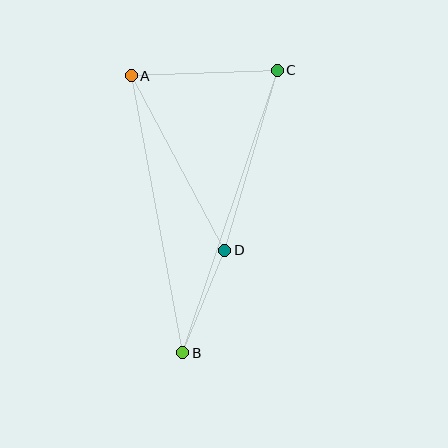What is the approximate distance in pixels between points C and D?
The distance between C and D is approximately 187 pixels.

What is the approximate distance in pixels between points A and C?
The distance between A and C is approximately 146 pixels.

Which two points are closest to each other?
Points B and D are closest to each other.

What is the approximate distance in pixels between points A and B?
The distance between A and B is approximately 282 pixels.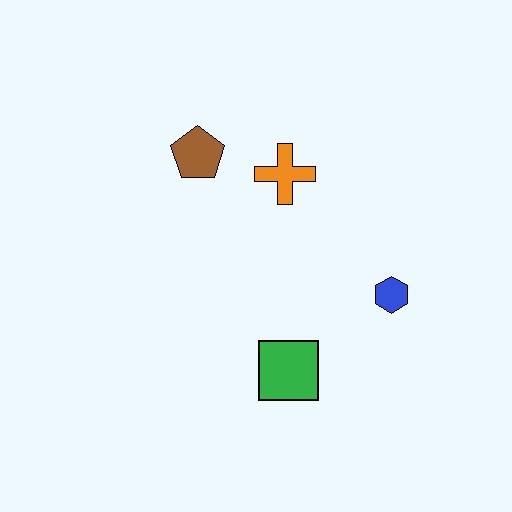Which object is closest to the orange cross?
The brown pentagon is closest to the orange cross.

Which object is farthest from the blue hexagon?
The brown pentagon is farthest from the blue hexagon.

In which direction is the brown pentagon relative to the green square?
The brown pentagon is above the green square.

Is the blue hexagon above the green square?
Yes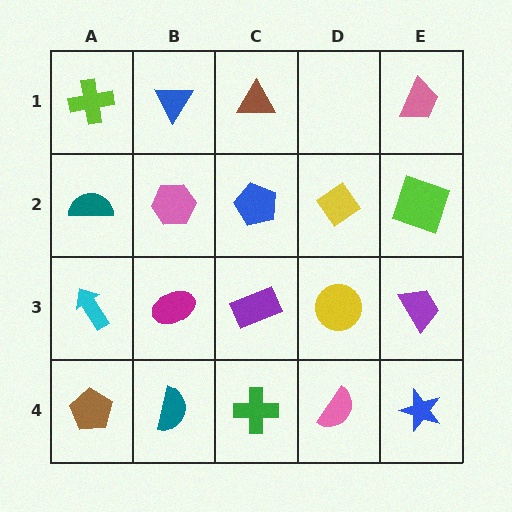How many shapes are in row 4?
5 shapes.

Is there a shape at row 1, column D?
No, that cell is empty.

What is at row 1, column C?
A brown triangle.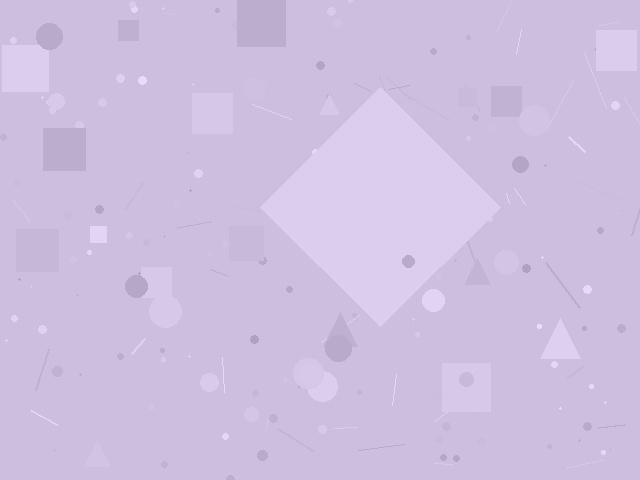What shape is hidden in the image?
A diamond is hidden in the image.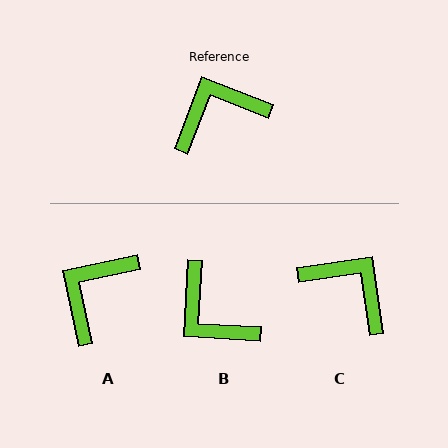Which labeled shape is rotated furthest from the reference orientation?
B, about 108 degrees away.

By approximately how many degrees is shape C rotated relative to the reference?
Approximately 61 degrees clockwise.